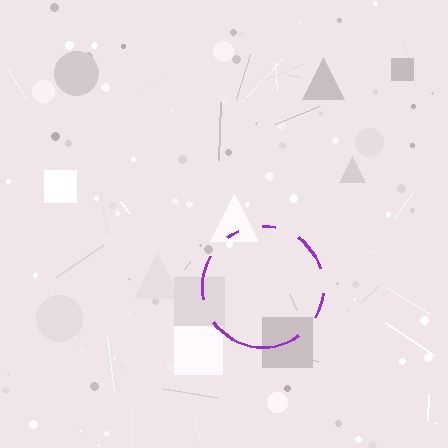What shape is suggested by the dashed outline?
The dashed outline suggests a circle.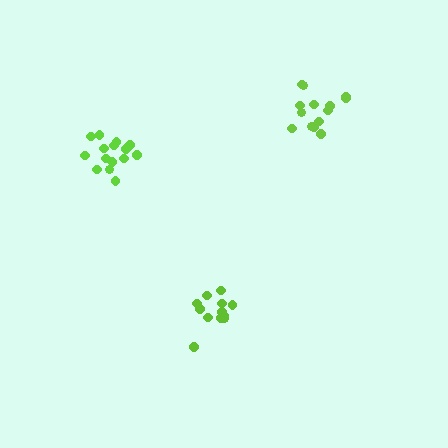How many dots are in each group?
Group 1: 12 dots, Group 2: 14 dots, Group 3: 16 dots (42 total).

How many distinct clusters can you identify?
There are 3 distinct clusters.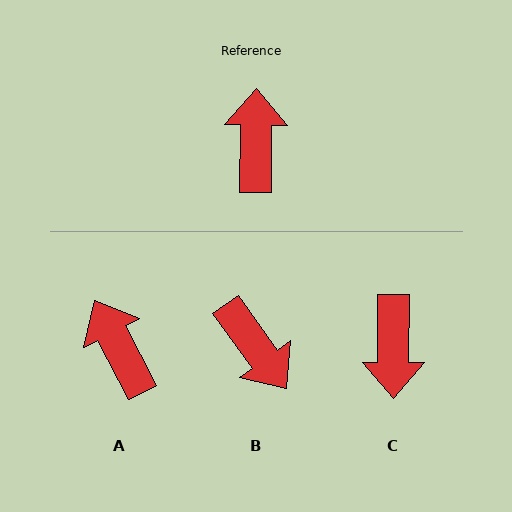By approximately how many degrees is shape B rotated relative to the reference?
Approximately 144 degrees clockwise.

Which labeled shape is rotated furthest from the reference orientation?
C, about 180 degrees away.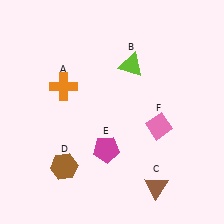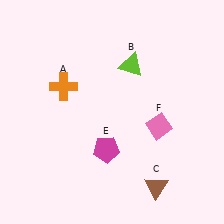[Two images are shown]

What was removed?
The brown hexagon (D) was removed in Image 2.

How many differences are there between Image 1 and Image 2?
There is 1 difference between the two images.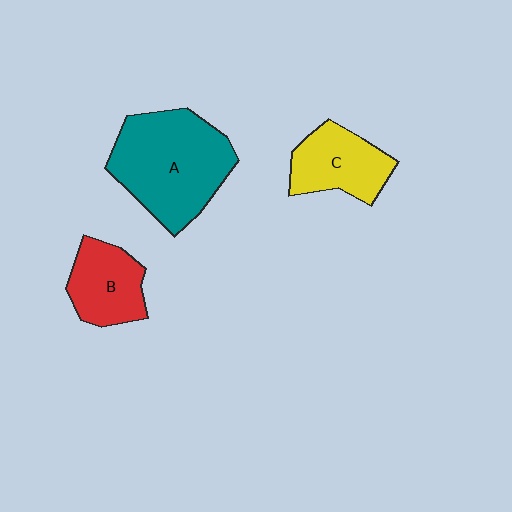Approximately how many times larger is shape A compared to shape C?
Approximately 1.8 times.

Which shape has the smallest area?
Shape B (red).